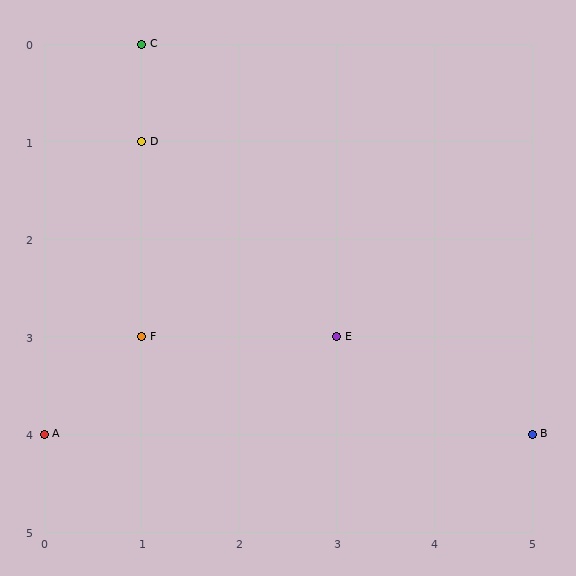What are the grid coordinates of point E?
Point E is at grid coordinates (3, 3).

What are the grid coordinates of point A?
Point A is at grid coordinates (0, 4).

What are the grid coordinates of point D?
Point D is at grid coordinates (1, 1).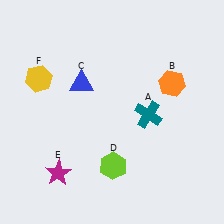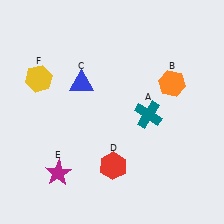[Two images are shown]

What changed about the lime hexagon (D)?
In Image 1, D is lime. In Image 2, it changed to red.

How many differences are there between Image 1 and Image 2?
There is 1 difference between the two images.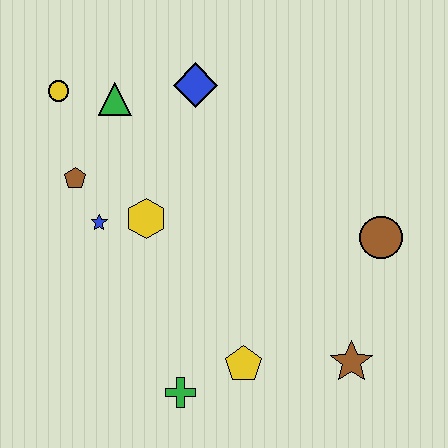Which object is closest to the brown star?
The yellow pentagon is closest to the brown star.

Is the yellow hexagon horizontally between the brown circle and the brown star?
No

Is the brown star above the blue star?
No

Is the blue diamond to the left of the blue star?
No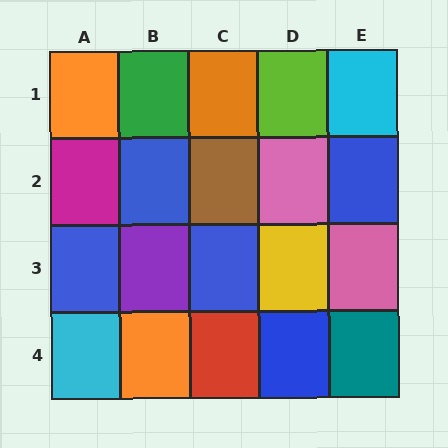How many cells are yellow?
1 cell is yellow.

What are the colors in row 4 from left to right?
Cyan, orange, red, blue, teal.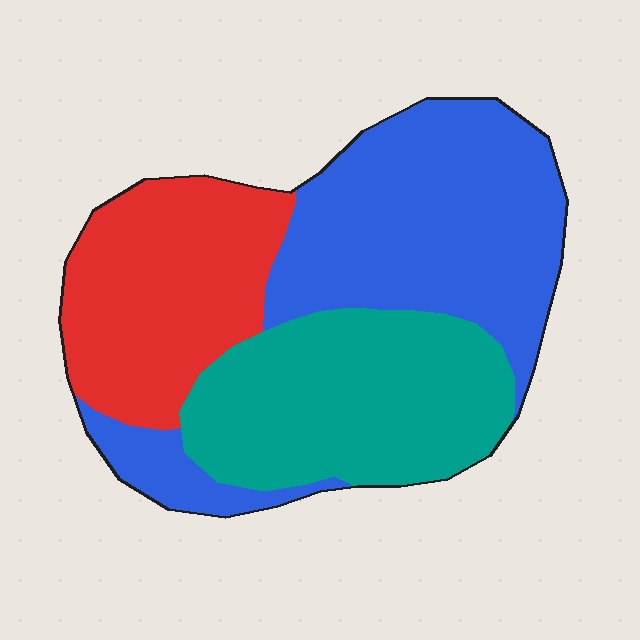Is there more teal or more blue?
Blue.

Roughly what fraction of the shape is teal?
Teal takes up between a quarter and a half of the shape.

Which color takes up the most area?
Blue, at roughly 40%.